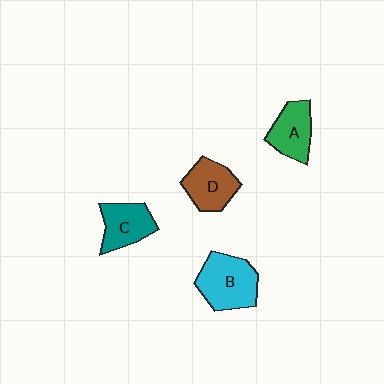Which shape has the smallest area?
Shape A (green).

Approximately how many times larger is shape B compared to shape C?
Approximately 1.3 times.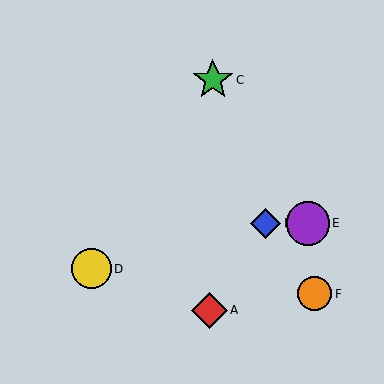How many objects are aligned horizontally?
2 objects (B, E) are aligned horizontally.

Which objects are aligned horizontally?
Objects B, E are aligned horizontally.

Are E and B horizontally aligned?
Yes, both are at y≈223.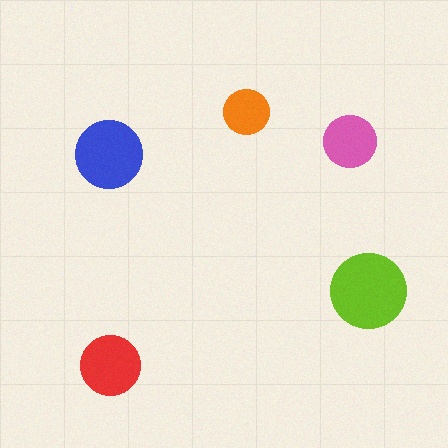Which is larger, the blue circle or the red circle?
The blue one.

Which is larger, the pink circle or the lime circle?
The lime one.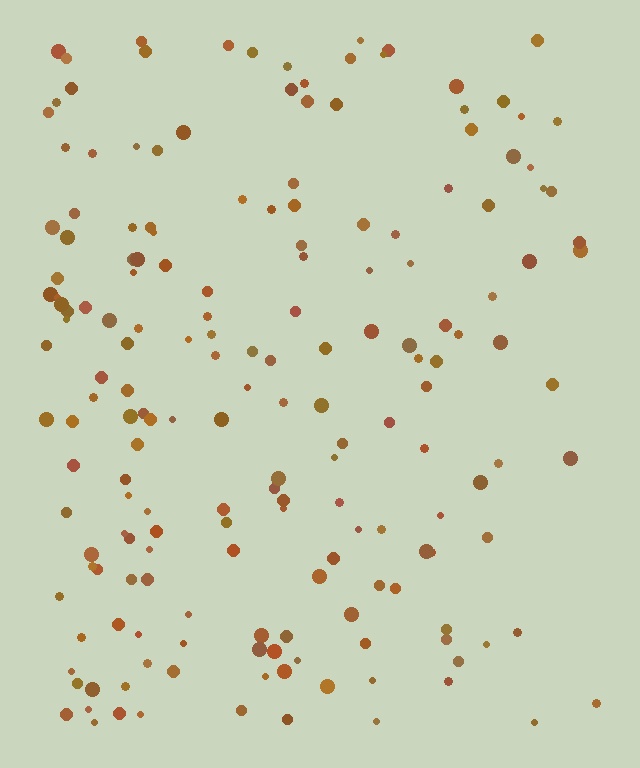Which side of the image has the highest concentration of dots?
The left.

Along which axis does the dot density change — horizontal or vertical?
Horizontal.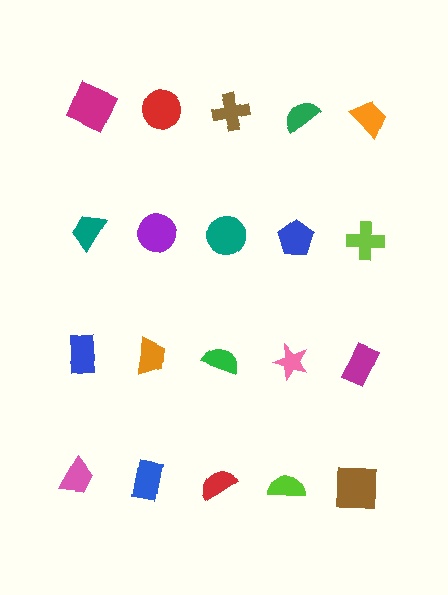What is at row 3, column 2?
An orange trapezoid.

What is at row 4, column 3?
A red semicircle.